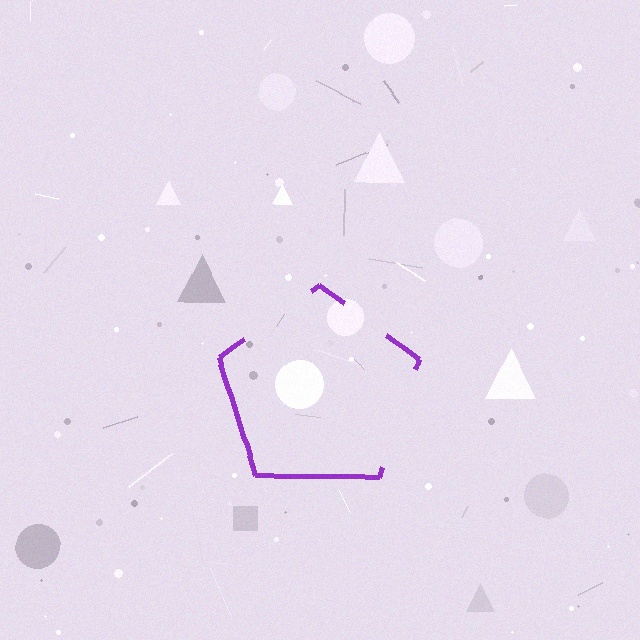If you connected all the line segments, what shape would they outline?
They would outline a pentagon.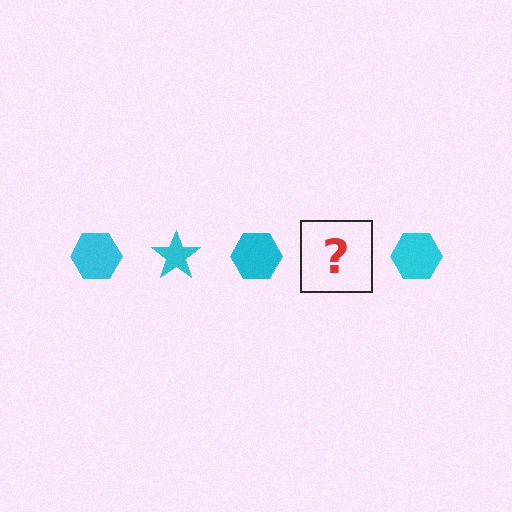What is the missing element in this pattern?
The missing element is a cyan star.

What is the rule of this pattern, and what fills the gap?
The rule is that the pattern cycles through hexagon, star shapes in cyan. The gap should be filled with a cyan star.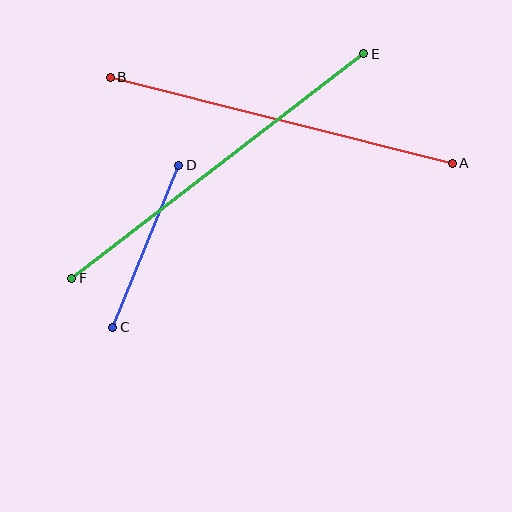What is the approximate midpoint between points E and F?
The midpoint is at approximately (218, 166) pixels.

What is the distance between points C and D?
The distance is approximately 175 pixels.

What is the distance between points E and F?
The distance is approximately 368 pixels.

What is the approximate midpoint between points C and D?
The midpoint is at approximately (146, 246) pixels.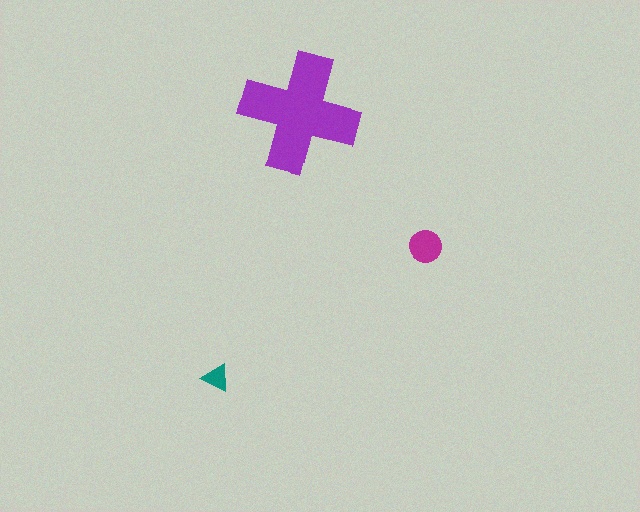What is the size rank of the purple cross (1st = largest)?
1st.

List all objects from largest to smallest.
The purple cross, the magenta circle, the teal triangle.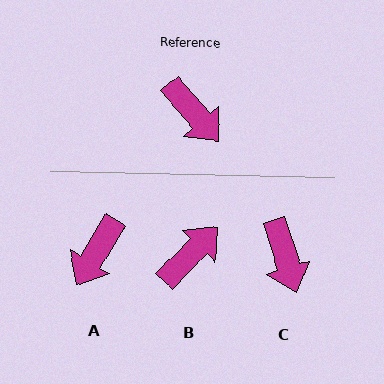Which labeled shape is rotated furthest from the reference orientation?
B, about 95 degrees away.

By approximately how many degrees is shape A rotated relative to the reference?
Approximately 72 degrees clockwise.